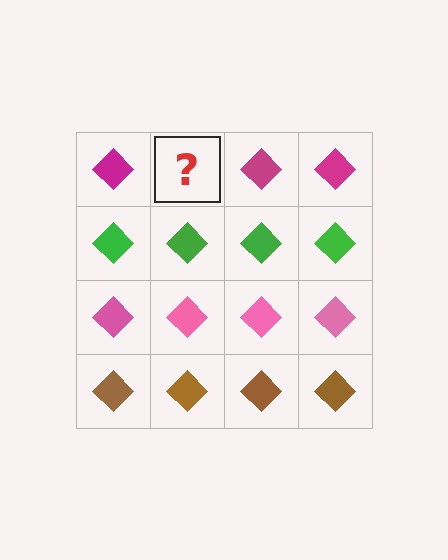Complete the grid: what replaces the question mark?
The question mark should be replaced with a magenta diamond.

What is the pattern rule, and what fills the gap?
The rule is that each row has a consistent color. The gap should be filled with a magenta diamond.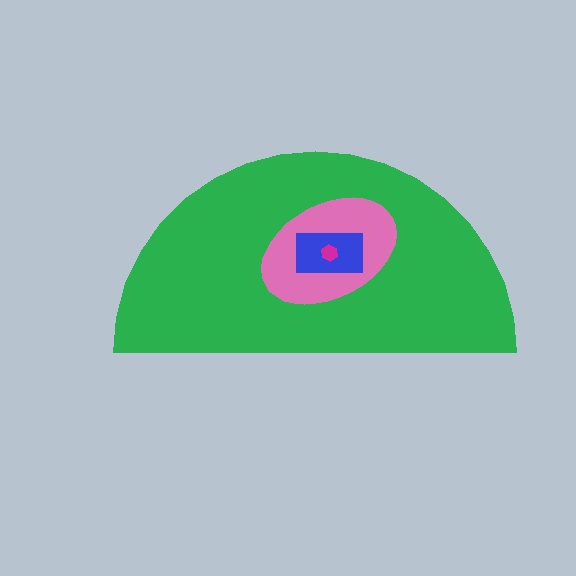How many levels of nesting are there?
4.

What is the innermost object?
The magenta hexagon.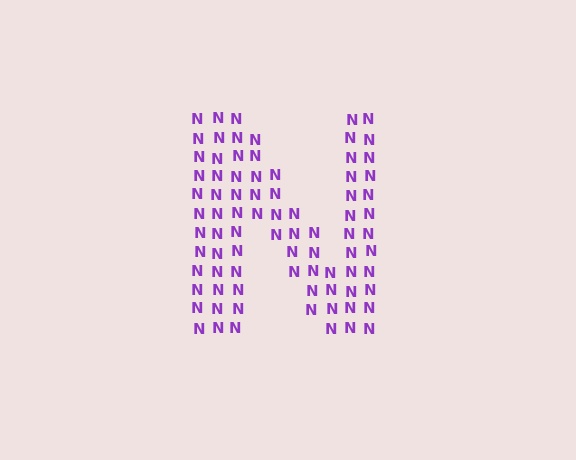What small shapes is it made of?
It is made of small letter N's.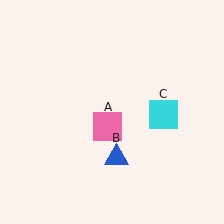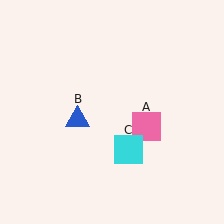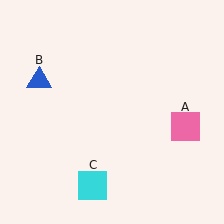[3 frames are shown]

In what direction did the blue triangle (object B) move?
The blue triangle (object B) moved up and to the left.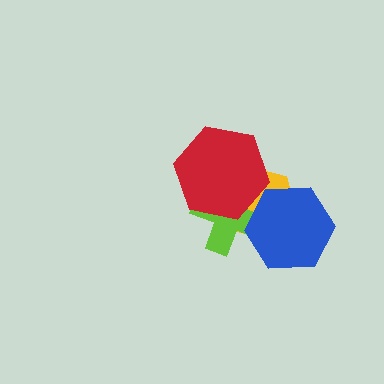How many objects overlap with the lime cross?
3 objects overlap with the lime cross.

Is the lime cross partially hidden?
Yes, it is partially covered by another shape.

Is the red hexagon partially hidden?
No, no other shape covers it.